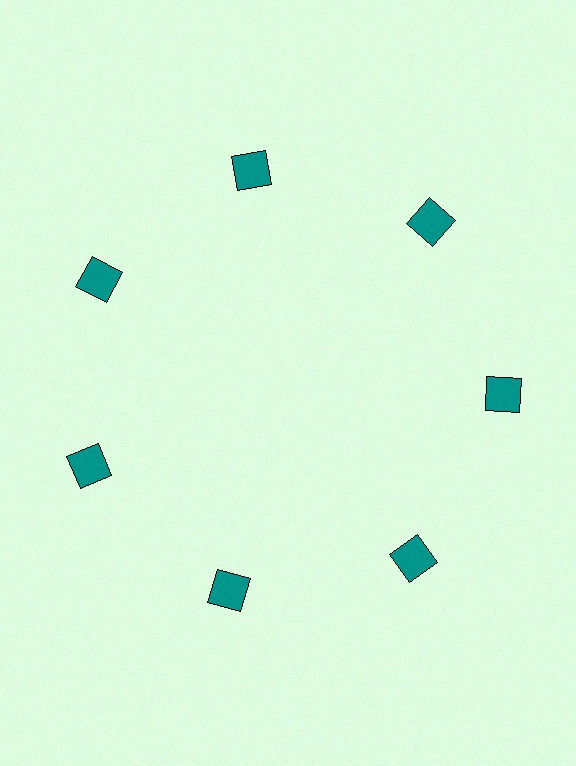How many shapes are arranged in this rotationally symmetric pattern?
There are 7 shapes, arranged in 7 groups of 1.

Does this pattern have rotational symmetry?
Yes, this pattern has 7-fold rotational symmetry. It looks the same after rotating 51 degrees around the center.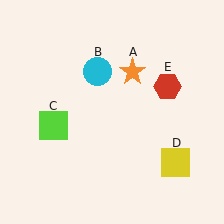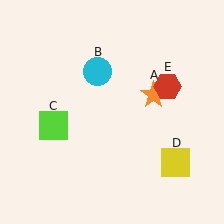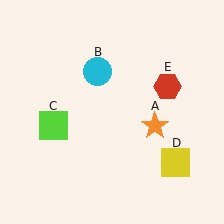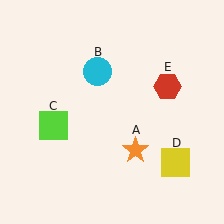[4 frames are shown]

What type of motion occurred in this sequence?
The orange star (object A) rotated clockwise around the center of the scene.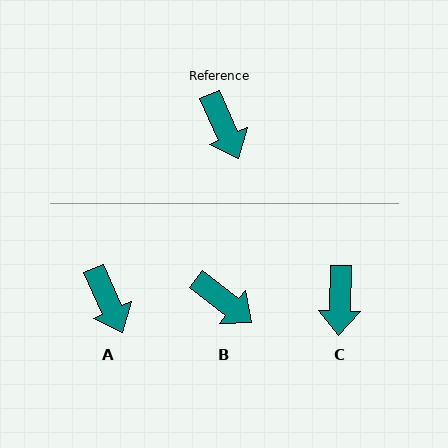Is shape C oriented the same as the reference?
No, it is off by about 26 degrees.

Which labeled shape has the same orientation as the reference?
A.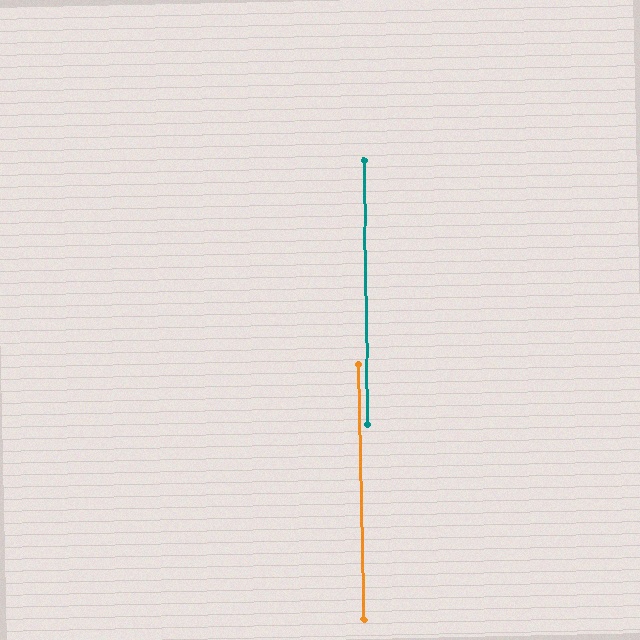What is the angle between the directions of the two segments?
Approximately 0 degrees.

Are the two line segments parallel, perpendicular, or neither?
Parallel — their directions differ by only 0.4°.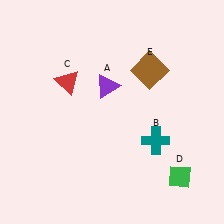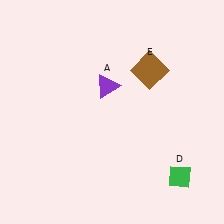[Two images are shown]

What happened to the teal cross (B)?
The teal cross (B) was removed in Image 2. It was in the bottom-right area of Image 1.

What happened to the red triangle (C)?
The red triangle (C) was removed in Image 2. It was in the top-left area of Image 1.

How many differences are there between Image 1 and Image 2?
There are 2 differences between the two images.